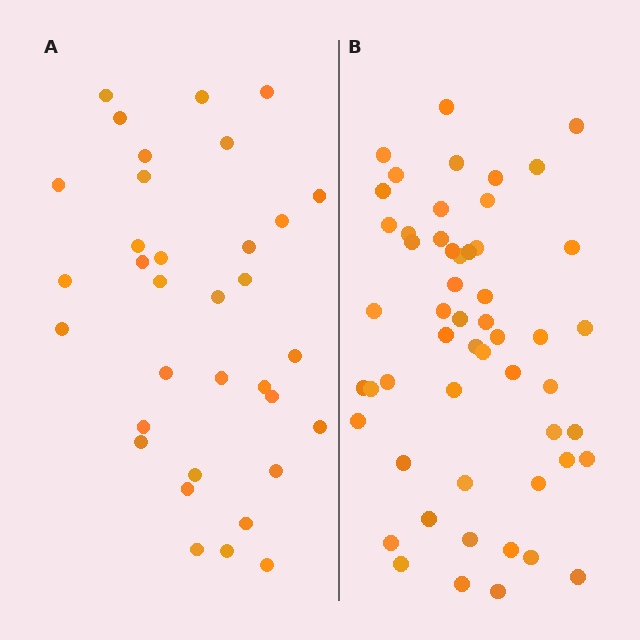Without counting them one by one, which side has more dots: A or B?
Region B (the right region) has more dots.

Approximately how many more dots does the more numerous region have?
Region B has approximately 20 more dots than region A.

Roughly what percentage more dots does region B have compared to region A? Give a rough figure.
About 60% more.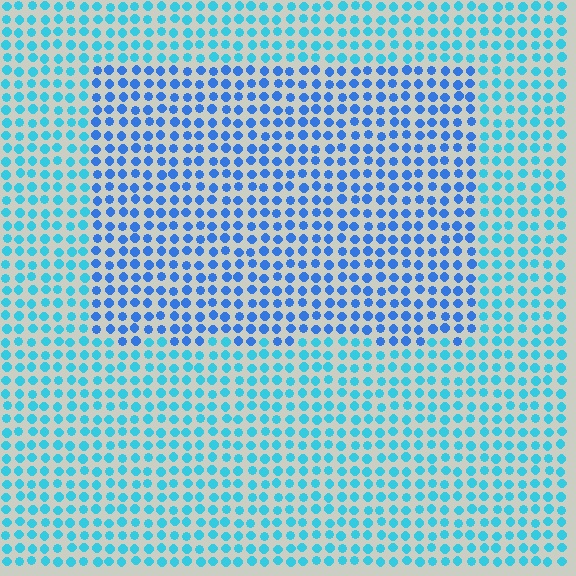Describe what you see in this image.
The image is filled with small cyan elements in a uniform arrangement. A rectangle-shaped region is visible where the elements are tinted to a slightly different hue, forming a subtle color boundary.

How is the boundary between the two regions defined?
The boundary is defined purely by a slight shift in hue (about 29 degrees). Spacing, size, and orientation are identical on both sides.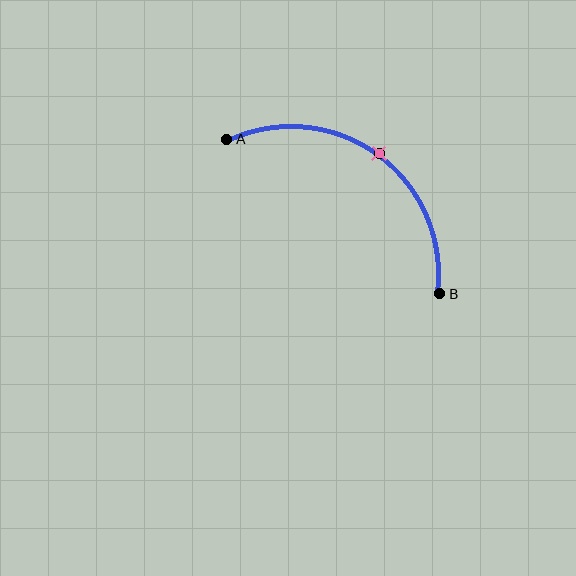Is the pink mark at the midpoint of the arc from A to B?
Yes. The pink mark lies on the arc at equal arc-length from both A and B — it is the arc midpoint.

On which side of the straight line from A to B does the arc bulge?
The arc bulges above and to the right of the straight line connecting A and B.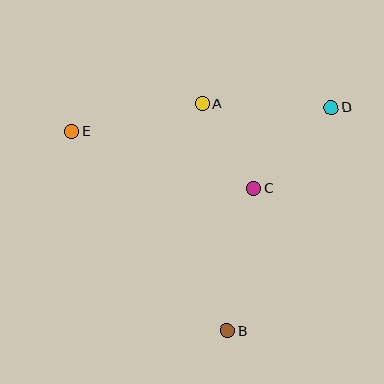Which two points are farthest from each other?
Points D and E are farthest from each other.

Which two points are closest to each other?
Points A and C are closest to each other.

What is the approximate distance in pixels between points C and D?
The distance between C and D is approximately 112 pixels.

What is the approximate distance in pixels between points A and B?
The distance between A and B is approximately 229 pixels.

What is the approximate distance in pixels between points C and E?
The distance between C and E is approximately 190 pixels.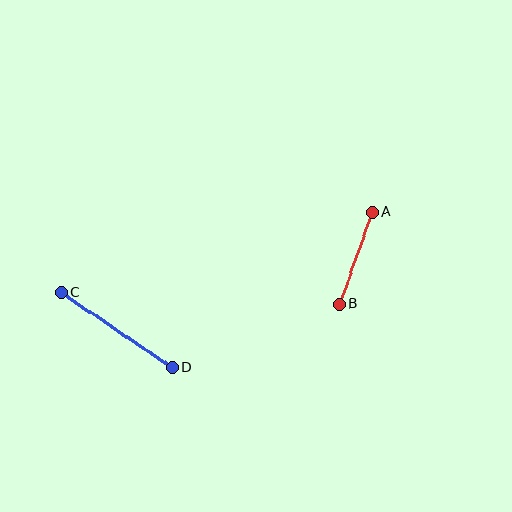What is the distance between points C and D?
The distance is approximately 134 pixels.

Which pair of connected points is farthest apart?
Points C and D are farthest apart.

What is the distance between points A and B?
The distance is approximately 98 pixels.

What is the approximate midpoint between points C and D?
The midpoint is at approximately (116, 330) pixels.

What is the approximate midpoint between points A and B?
The midpoint is at approximately (356, 258) pixels.